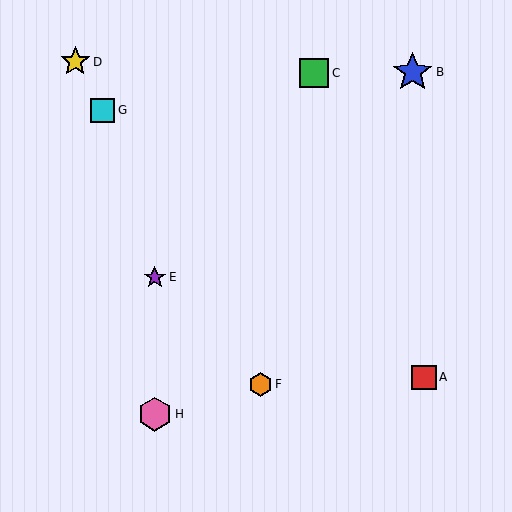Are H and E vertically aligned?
Yes, both are at x≈155.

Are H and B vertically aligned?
No, H is at x≈155 and B is at x≈413.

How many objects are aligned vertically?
2 objects (E, H) are aligned vertically.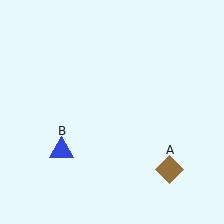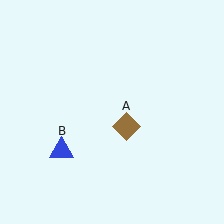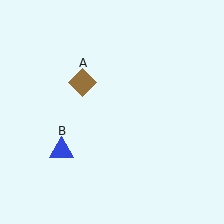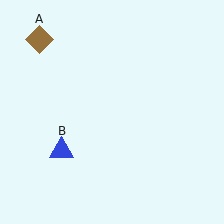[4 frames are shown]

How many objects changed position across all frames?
1 object changed position: brown diamond (object A).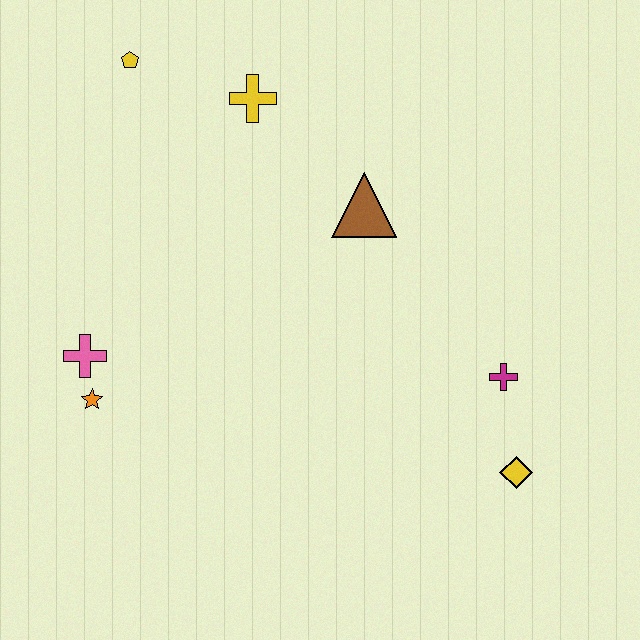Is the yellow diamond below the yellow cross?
Yes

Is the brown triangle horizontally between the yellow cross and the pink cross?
No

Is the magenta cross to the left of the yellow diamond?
Yes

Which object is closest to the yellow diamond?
The magenta cross is closest to the yellow diamond.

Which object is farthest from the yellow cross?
The yellow diamond is farthest from the yellow cross.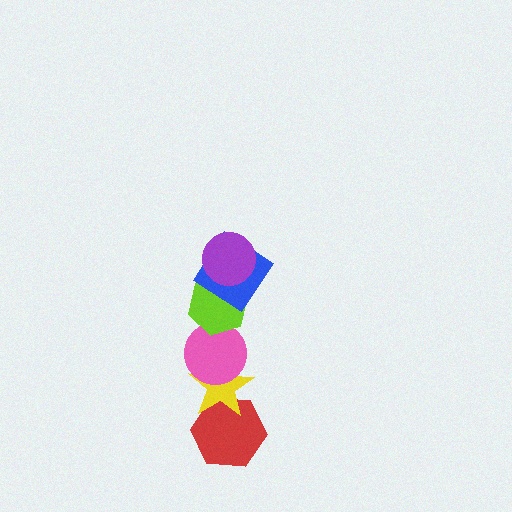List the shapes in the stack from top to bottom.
From top to bottom: the purple circle, the blue diamond, the lime hexagon, the pink circle, the yellow star, the red hexagon.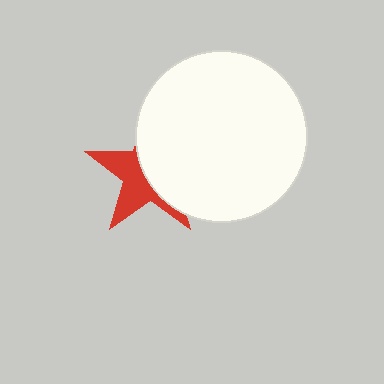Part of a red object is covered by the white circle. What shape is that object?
It is a star.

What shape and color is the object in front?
The object in front is a white circle.